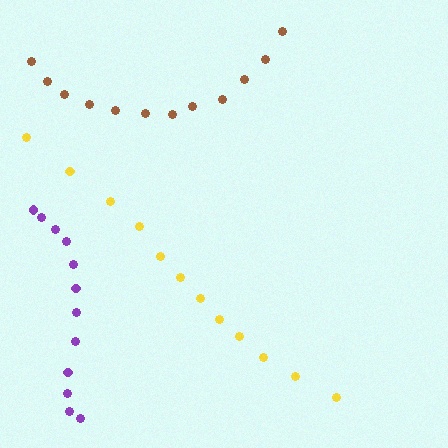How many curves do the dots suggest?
There are 3 distinct paths.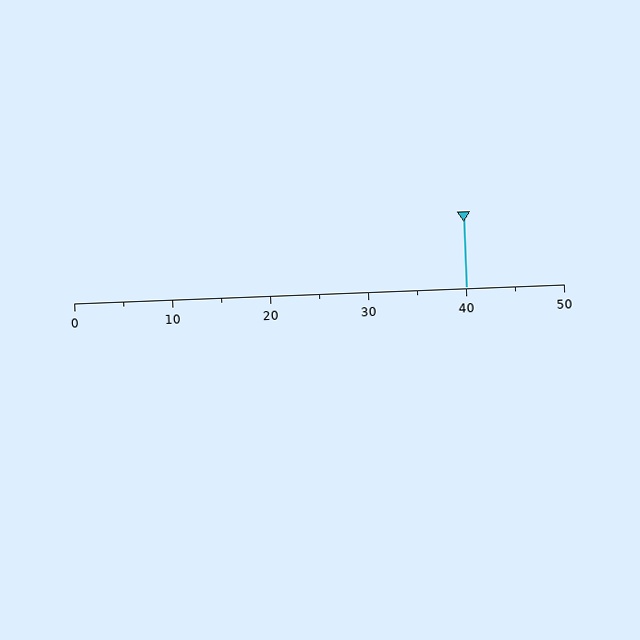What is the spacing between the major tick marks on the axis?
The major ticks are spaced 10 apart.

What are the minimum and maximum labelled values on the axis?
The axis runs from 0 to 50.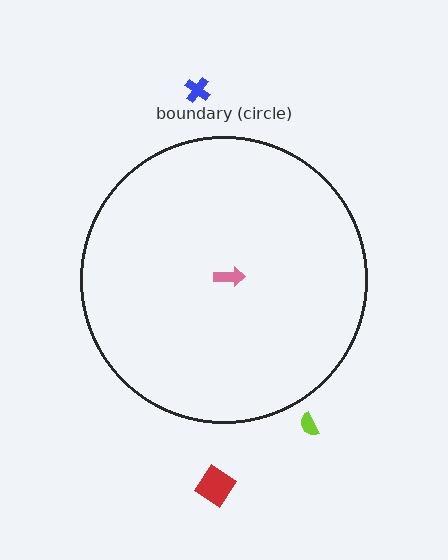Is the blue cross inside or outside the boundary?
Outside.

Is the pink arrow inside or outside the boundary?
Inside.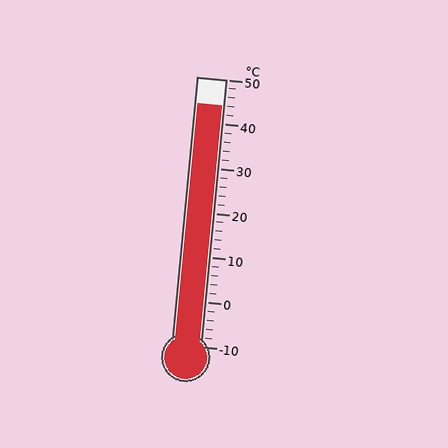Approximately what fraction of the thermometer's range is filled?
The thermometer is filled to approximately 90% of its range.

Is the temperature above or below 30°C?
The temperature is above 30°C.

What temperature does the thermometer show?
The thermometer shows approximately 44°C.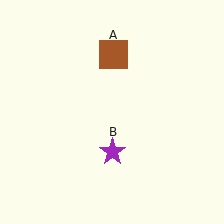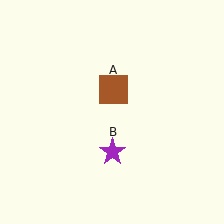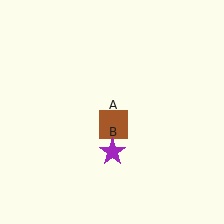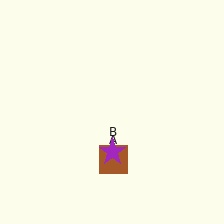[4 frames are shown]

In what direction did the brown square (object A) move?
The brown square (object A) moved down.